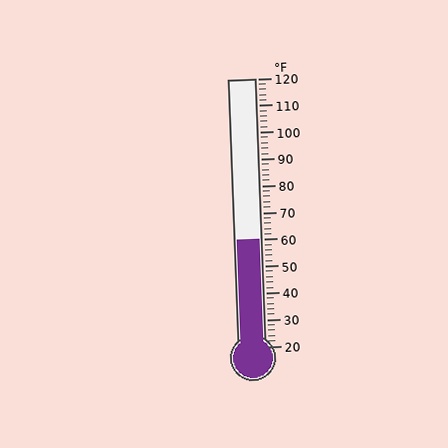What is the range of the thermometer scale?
The thermometer scale ranges from 20°F to 120°F.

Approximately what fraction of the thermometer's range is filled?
The thermometer is filled to approximately 40% of its range.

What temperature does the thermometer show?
The thermometer shows approximately 60°F.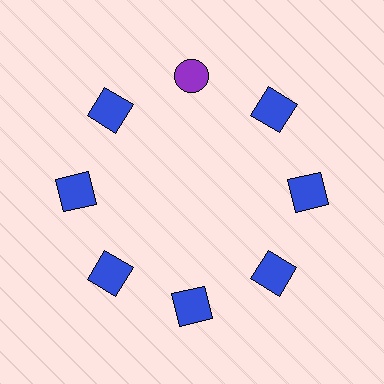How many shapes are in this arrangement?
There are 8 shapes arranged in a ring pattern.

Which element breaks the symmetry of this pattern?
The purple circle at roughly the 12 o'clock position breaks the symmetry. All other shapes are blue squares.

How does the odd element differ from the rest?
It differs in both color (purple instead of blue) and shape (circle instead of square).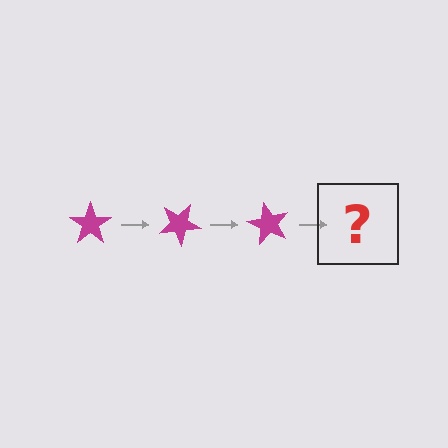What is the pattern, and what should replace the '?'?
The pattern is that the star rotates 30 degrees each step. The '?' should be a magenta star rotated 90 degrees.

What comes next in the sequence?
The next element should be a magenta star rotated 90 degrees.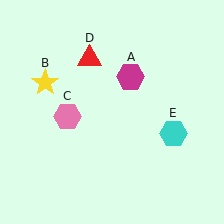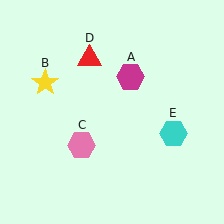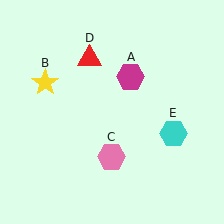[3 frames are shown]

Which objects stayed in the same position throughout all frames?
Magenta hexagon (object A) and yellow star (object B) and red triangle (object D) and cyan hexagon (object E) remained stationary.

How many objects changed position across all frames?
1 object changed position: pink hexagon (object C).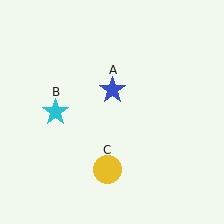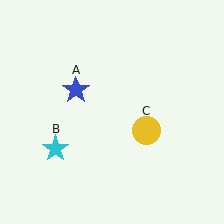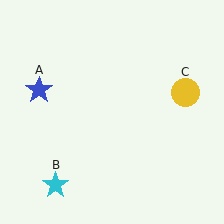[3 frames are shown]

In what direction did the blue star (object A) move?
The blue star (object A) moved left.